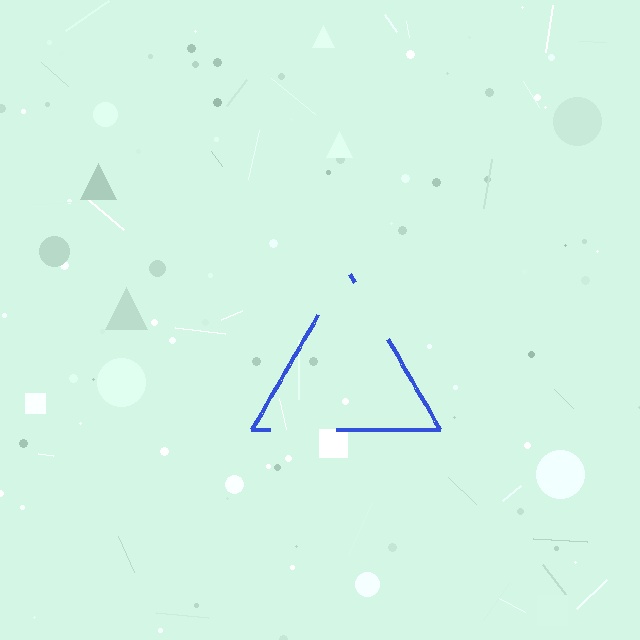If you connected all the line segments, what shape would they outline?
They would outline a triangle.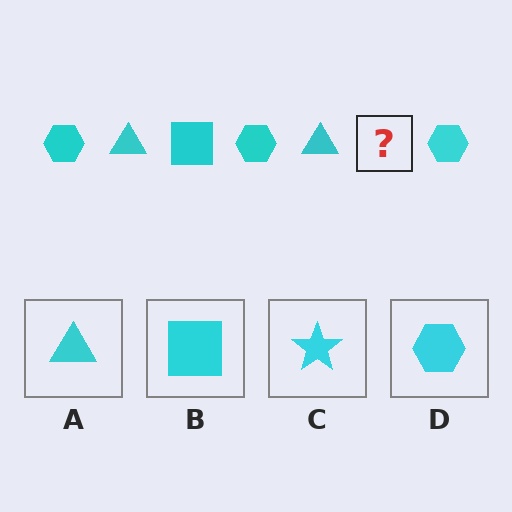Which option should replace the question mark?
Option B.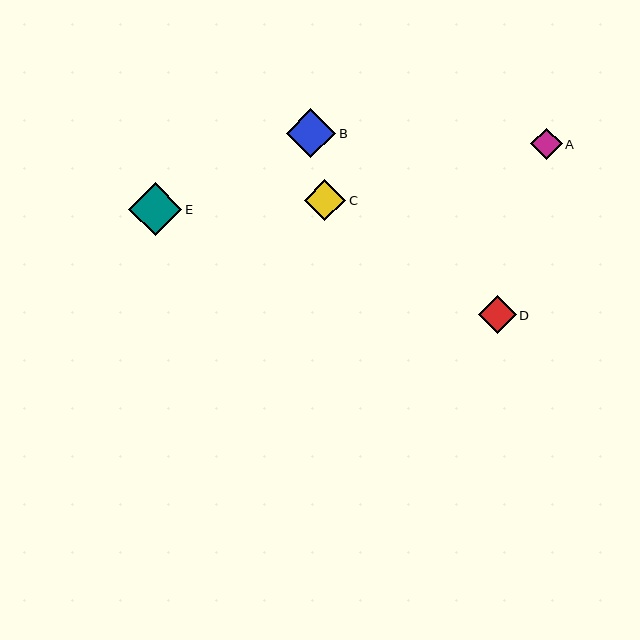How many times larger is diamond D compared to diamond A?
Diamond D is approximately 1.2 times the size of diamond A.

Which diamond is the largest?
Diamond E is the largest with a size of approximately 53 pixels.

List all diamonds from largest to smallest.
From largest to smallest: E, B, C, D, A.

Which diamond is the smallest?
Diamond A is the smallest with a size of approximately 31 pixels.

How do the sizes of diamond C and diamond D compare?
Diamond C and diamond D are approximately the same size.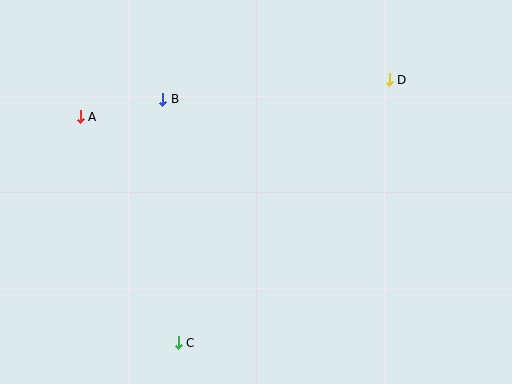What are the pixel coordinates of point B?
Point B is at (163, 99).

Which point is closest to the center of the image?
Point B at (163, 99) is closest to the center.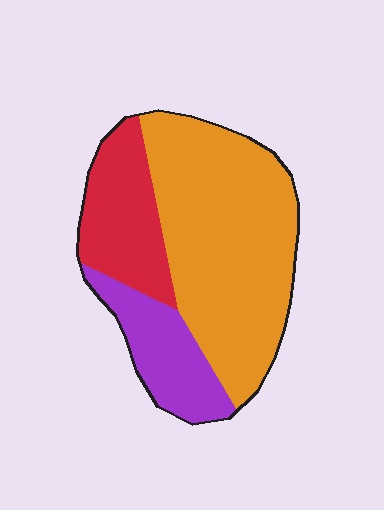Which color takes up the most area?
Orange, at roughly 60%.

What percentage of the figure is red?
Red covers around 20% of the figure.